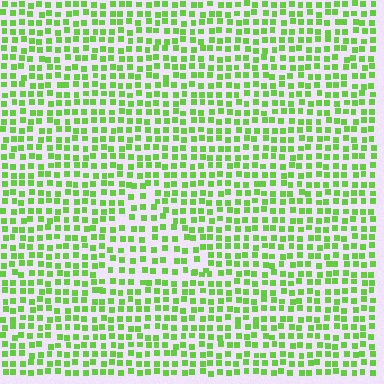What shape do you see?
I see a triangle.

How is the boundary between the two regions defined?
The boundary is defined by a change in element density (approximately 1.4x ratio). All elements are the same color, size, and shape.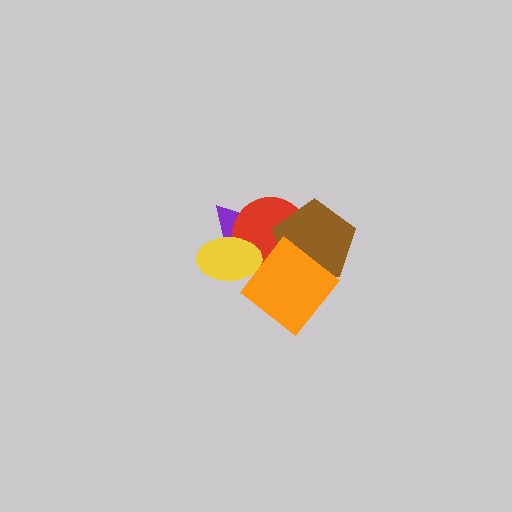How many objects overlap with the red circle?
4 objects overlap with the red circle.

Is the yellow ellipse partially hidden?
Yes, it is partially covered by another shape.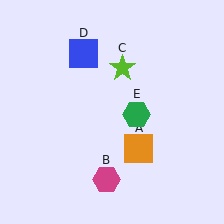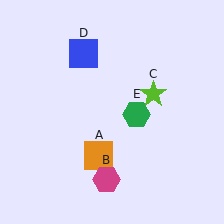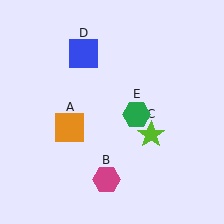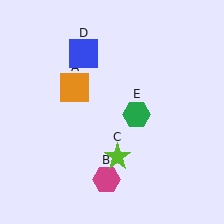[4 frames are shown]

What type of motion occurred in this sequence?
The orange square (object A), lime star (object C) rotated clockwise around the center of the scene.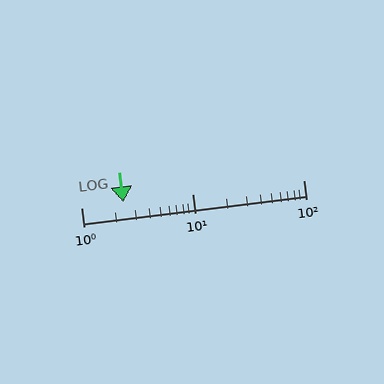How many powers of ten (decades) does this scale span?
The scale spans 2 decades, from 1 to 100.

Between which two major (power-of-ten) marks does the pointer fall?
The pointer is between 1 and 10.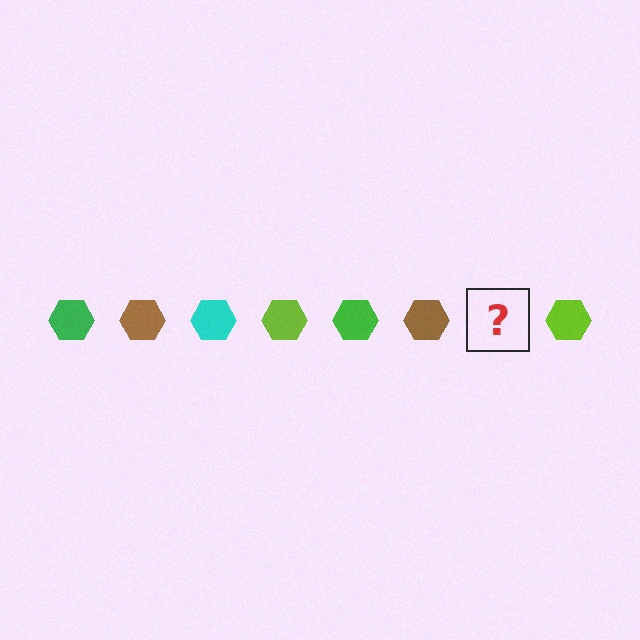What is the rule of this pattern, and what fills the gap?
The rule is that the pattern cycles through green, brown, cyan, lime hexagons. The gap should be filled with a cyan hexagon.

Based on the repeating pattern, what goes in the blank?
The blank should be a cyan hexagon.